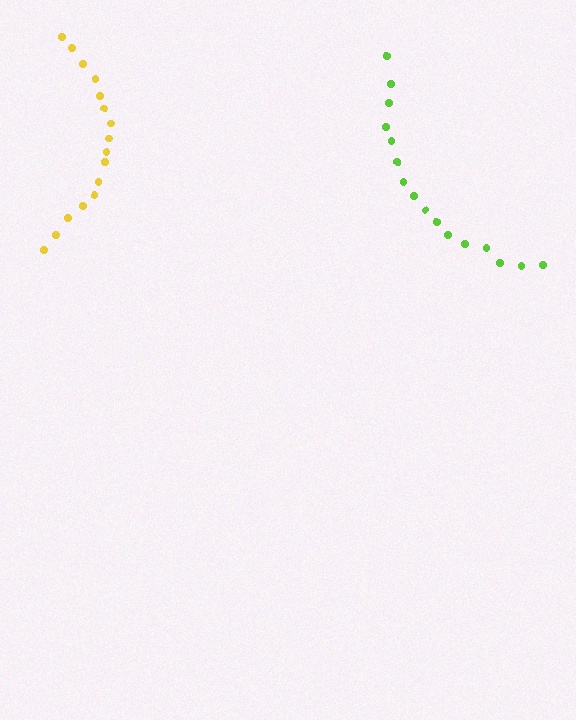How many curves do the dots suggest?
There are 2 distinct paths.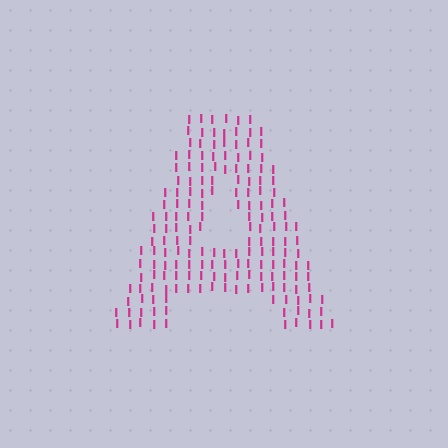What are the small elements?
The small elements are letter I's.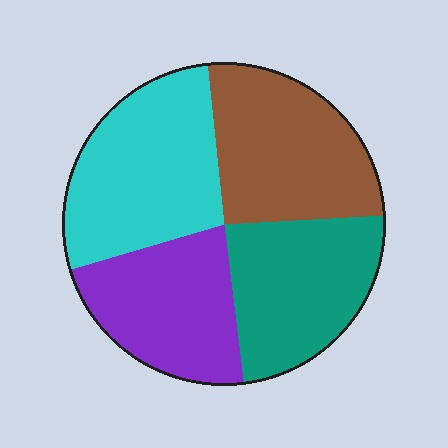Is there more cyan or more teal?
Cyan.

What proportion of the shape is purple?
Purple covers 22% of the shape.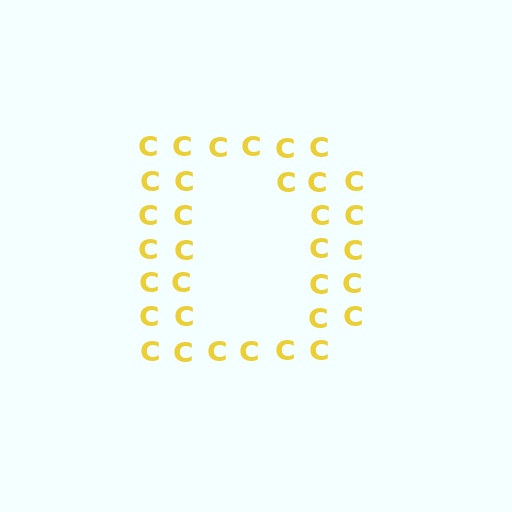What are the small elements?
The small elements are letter C's.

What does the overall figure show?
The overall figure shows the letter D.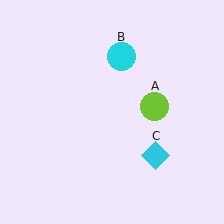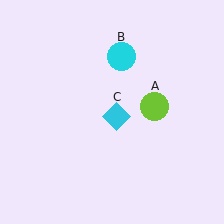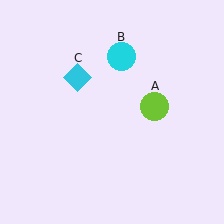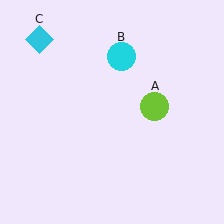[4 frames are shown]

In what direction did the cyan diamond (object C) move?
The cyan diamond (object C) moved up and to the left.